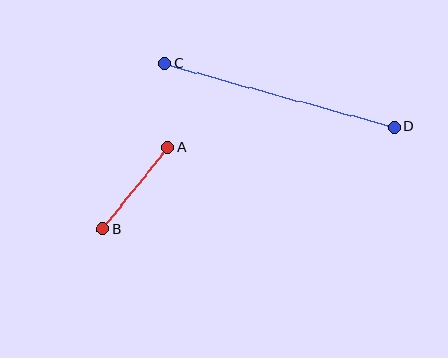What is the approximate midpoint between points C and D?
The midpoint is at approximately (279, 95) pixels.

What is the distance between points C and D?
The distance is approximately 238 pixels.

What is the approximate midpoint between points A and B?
The midpoint is at approximately (136, 188) pixels.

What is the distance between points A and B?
The distance is approximately 105 pixels.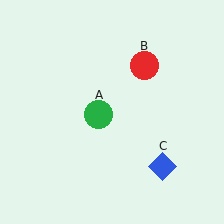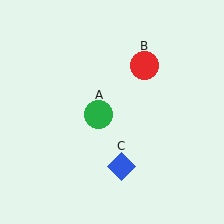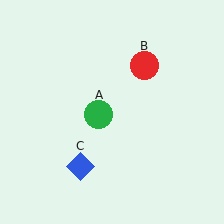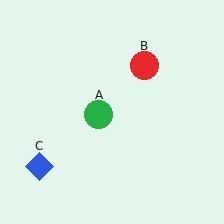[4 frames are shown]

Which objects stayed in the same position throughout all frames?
Green circle (object A) and red circle (object B) remained stationary.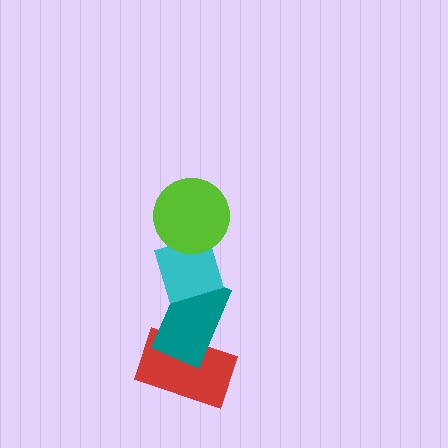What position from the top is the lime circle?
The lime circle is 1st from the top.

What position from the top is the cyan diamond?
The cyan diamond is 2nd from the top.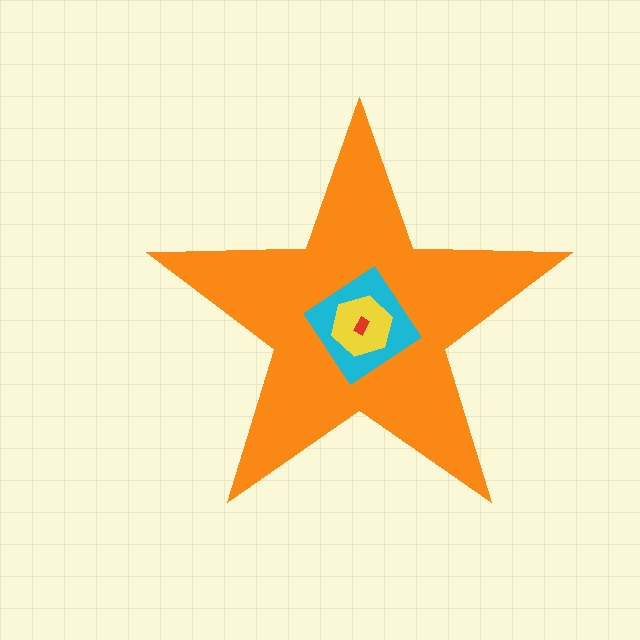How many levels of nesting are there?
4.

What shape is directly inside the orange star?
The cyan diamond.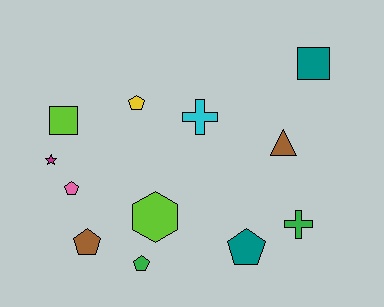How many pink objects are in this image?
There is 1 pink object.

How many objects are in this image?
There are 12 objects.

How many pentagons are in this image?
There are 5 pentagons.